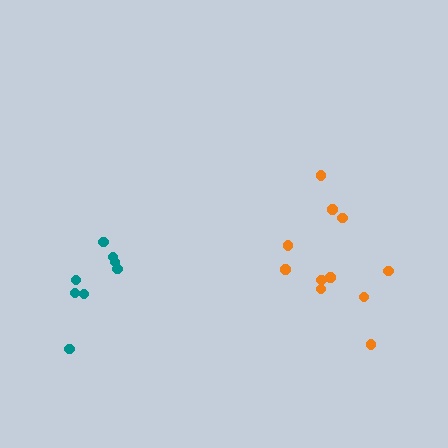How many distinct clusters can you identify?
There are 2 distinct clusters.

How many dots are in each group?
Group 1: 8 dots, Group 2: 11 dots (19 total).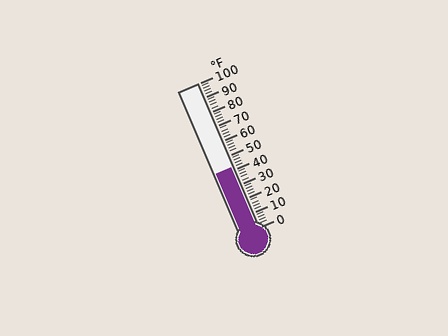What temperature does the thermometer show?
The thermometer shows approximately 42°F.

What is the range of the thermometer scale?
The thermometer scale ranges from 0°F to 100°F.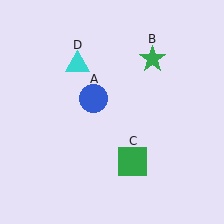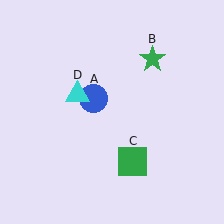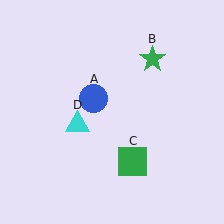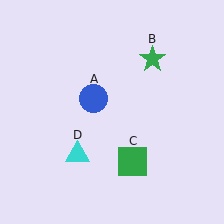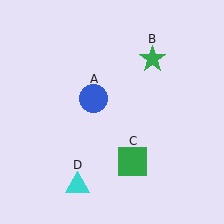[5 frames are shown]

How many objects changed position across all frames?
1 object changed position: cyan triangle (object D).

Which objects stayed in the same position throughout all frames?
Blue circle (object A) and green star (object B) and green square (object C) remained stationary.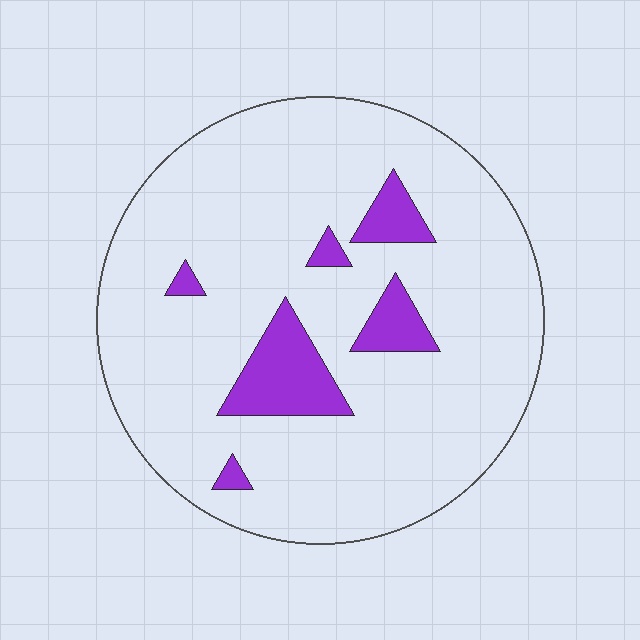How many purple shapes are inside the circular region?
6.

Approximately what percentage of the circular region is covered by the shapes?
Approximately 10%.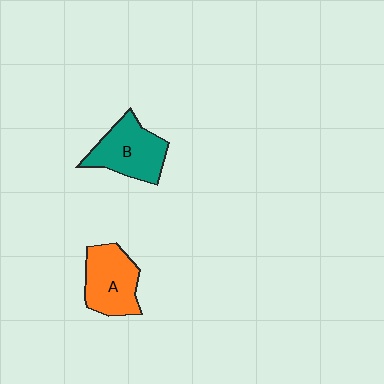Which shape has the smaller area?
Shape A (orange).